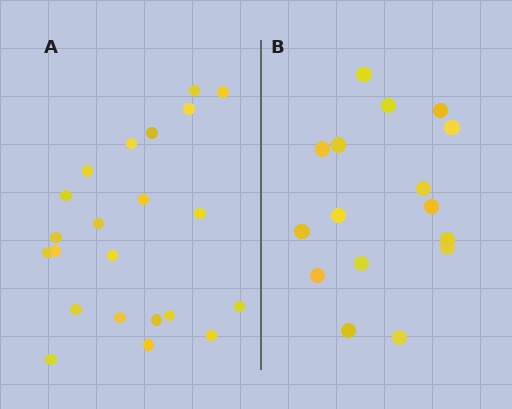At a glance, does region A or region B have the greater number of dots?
Region A (the left region) has more dots.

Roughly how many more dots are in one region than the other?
Region A has about 6 more dots than region B.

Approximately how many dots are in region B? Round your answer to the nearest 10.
About 20 dots. (The exact count is 16, which rounds to 20.)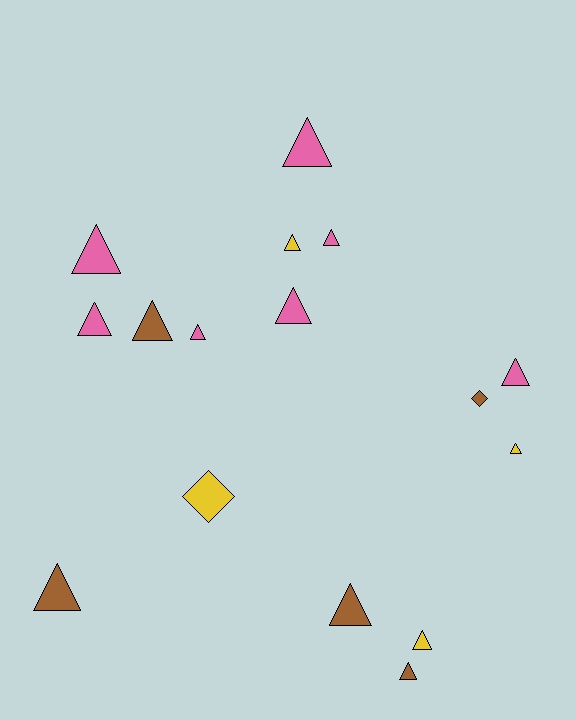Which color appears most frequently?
Pink, with 7 objects.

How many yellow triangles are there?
There are 3 yellow triangles.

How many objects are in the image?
There are 16 objects.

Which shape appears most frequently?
Triangle, with 14 objects.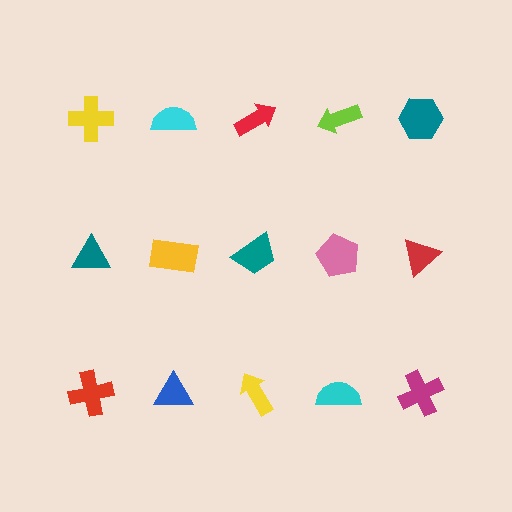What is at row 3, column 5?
A magenta cross.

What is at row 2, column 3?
A teal trapezoid.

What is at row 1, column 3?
A red arrow.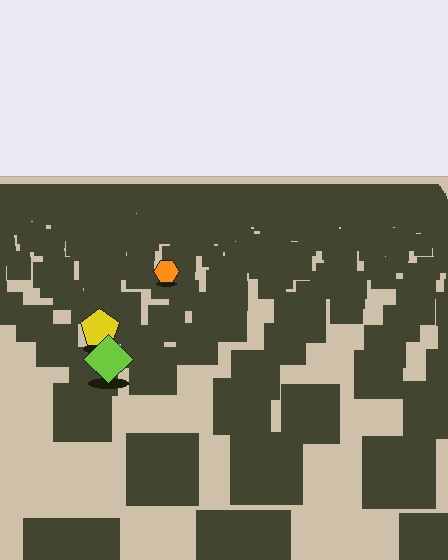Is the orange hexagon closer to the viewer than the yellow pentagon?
No. The yellow pentagon is closer — you can tell from the texture gradient: the ground texture is coarser near it.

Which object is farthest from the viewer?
The orange hexagon is farthest from the viewer. It appears smaller and the ground texture around it is denser.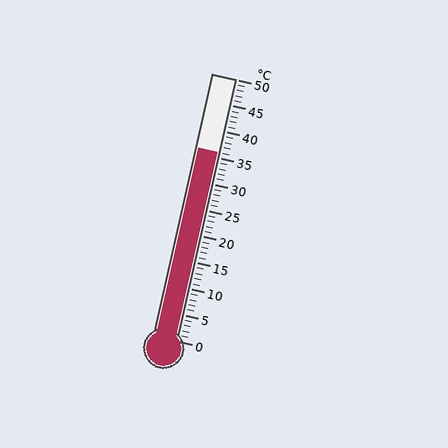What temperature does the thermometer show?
The thermometer shows approximately 36°C.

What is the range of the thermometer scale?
The thermometer scale ranges from 0°C to 50°C.